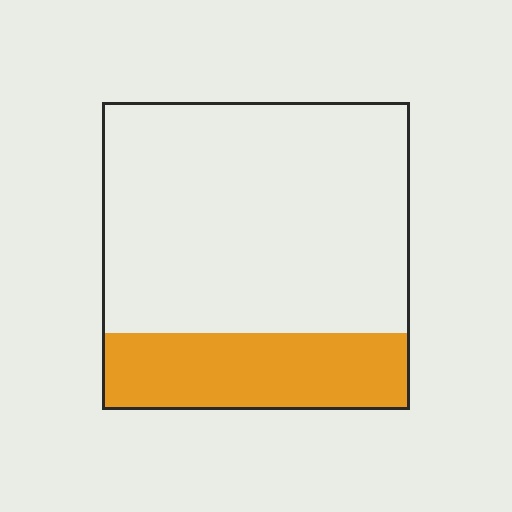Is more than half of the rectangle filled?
No.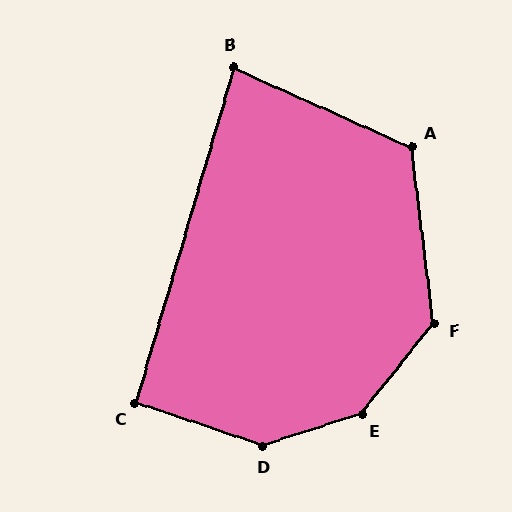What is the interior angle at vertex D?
Approximately 143 degrees (obtuse).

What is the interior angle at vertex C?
Approximately 93 degrees (approximately right).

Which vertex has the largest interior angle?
E, at approximately 146 degrees.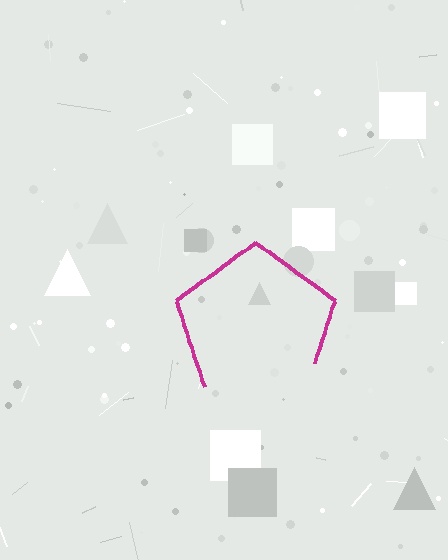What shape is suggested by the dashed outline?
The dashed outline suggests a pentagon.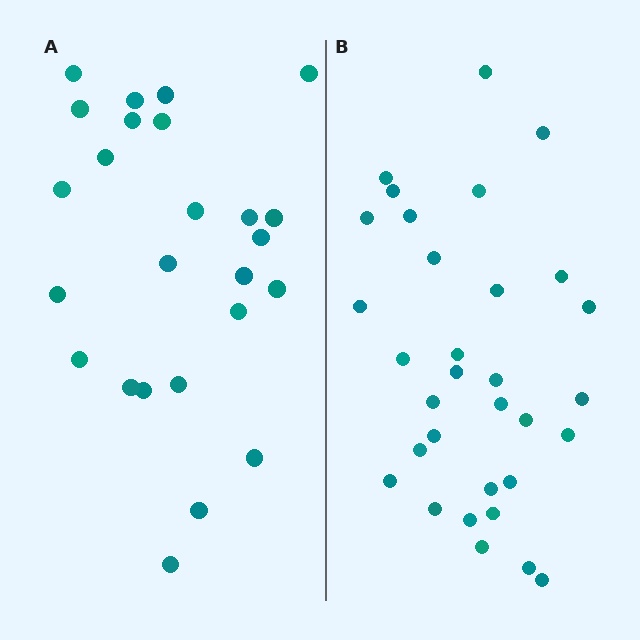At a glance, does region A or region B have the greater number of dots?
Region B (the right region) has more dots.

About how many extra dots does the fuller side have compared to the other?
Region B has roughly 8 or so more dots than region A.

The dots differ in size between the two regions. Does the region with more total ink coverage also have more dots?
No. Region A has more total ink coverage because its dots are larger, but region B actually contains more individual dots. Total area can be misleading — the number of items is what matters here.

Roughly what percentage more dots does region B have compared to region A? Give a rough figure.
About 30% more.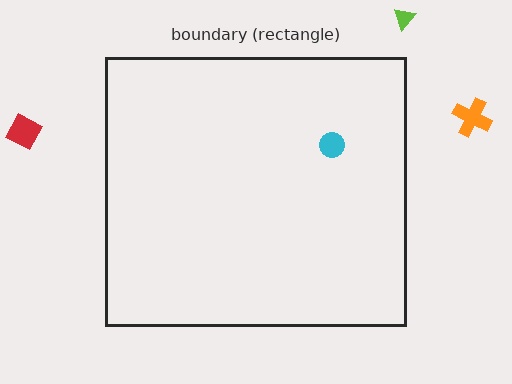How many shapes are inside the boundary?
1 inside, 3 outside.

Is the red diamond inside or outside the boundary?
Outside.